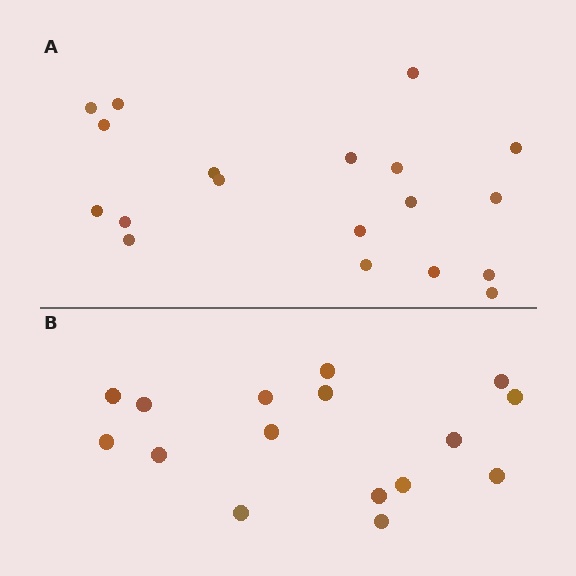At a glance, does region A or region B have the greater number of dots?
Region A (the top region) has more dots.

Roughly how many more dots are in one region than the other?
Region A has just a few more — roughly 2 or 3 more dots than region B.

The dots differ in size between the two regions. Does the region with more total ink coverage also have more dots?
No. Region B has more total ink coverage because its dots are larger, but region A actually contains more individual dots. Total area can be misleading — the number of items is what matters here.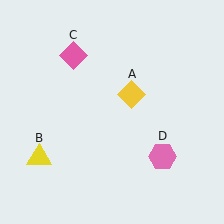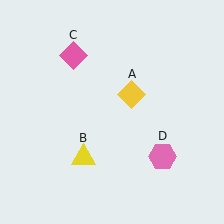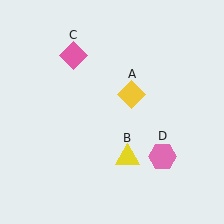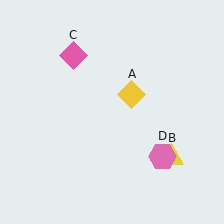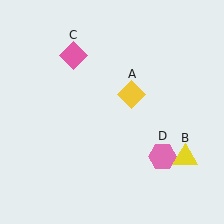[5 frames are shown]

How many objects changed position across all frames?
1 object changed position: yellow triangle (object B).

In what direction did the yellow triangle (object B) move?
The yellow triangle (object B) moved right.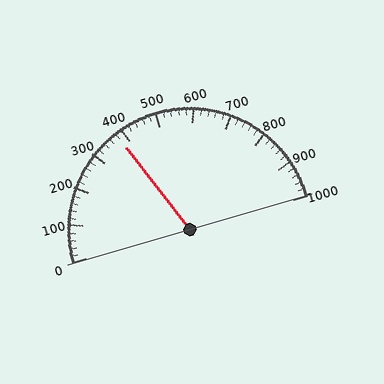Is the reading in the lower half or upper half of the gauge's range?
The reading is in the lower half of the range (0 to 1000).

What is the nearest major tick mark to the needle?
The nearest major tick mark is 400.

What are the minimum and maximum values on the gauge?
The gauge ranges from 0 to 1000.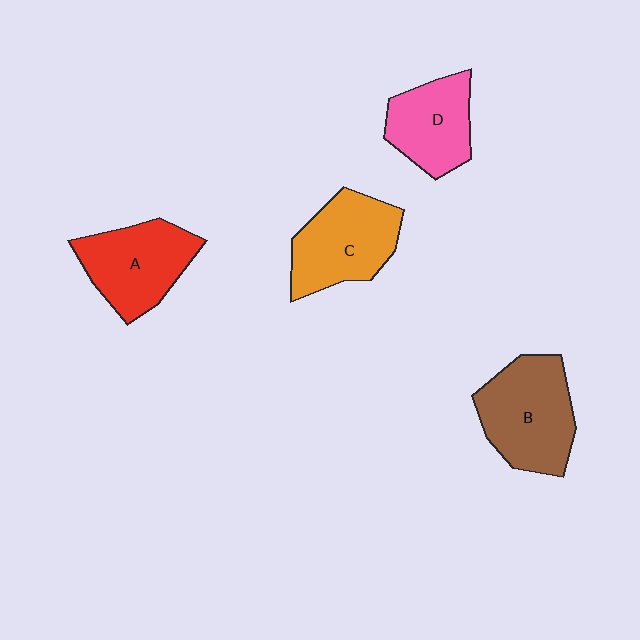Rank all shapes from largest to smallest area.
From largest to smallest: B (brown), C (orange), A (red), D (pink).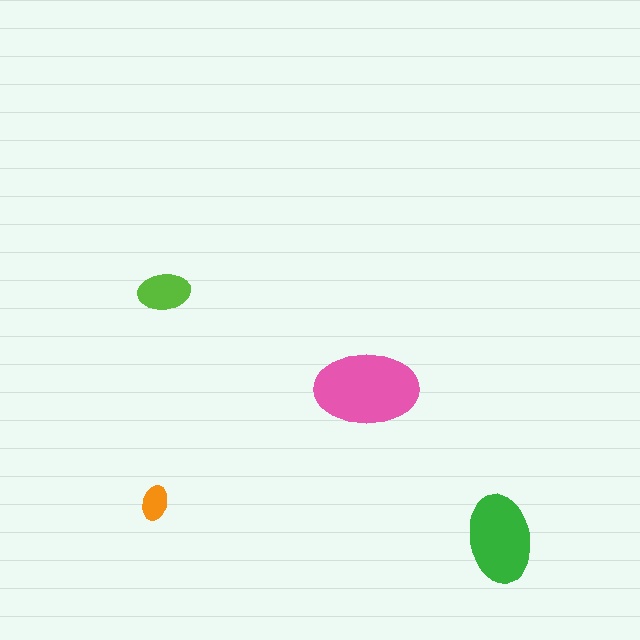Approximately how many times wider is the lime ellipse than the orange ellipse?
About 1.5 times wider.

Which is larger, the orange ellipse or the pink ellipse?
The pink one.